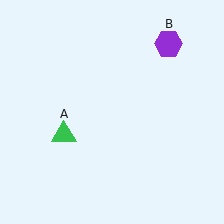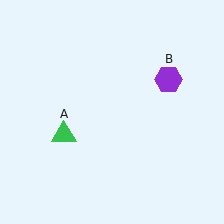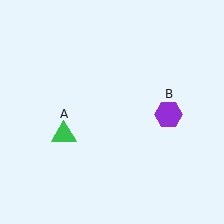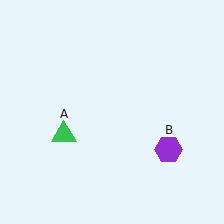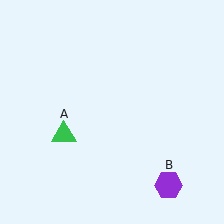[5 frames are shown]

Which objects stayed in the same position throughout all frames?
Green triangle (object A) remained stationary.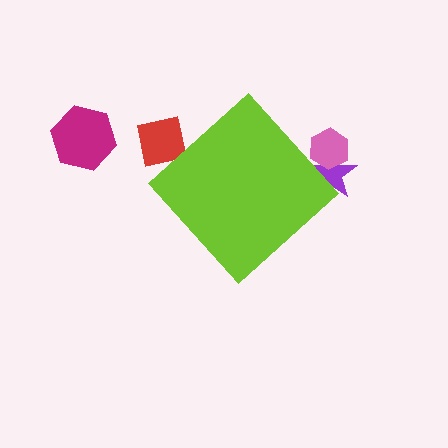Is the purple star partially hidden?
Yes, the purple star is partially hidden behind the lime diamond.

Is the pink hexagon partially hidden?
Yes, the pink hexagon is partially hidden behind the lime diamond.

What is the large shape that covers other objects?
A lime diamond.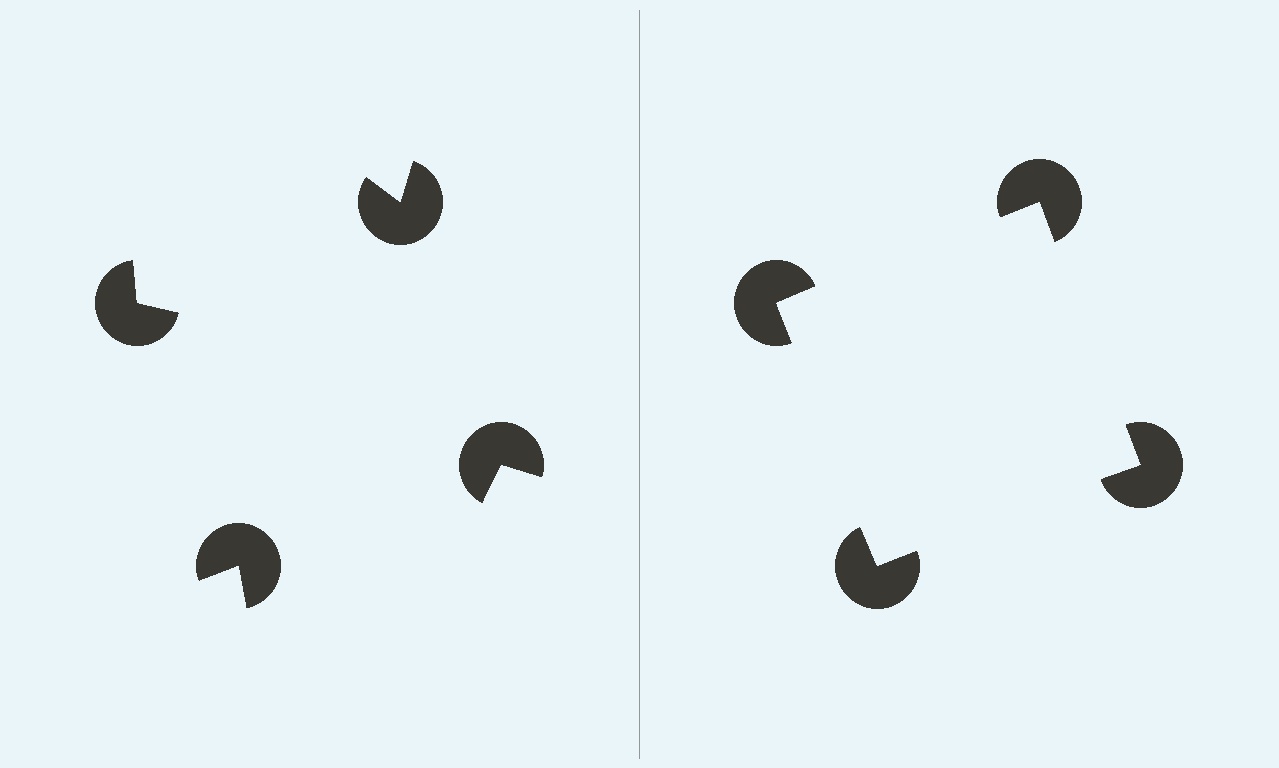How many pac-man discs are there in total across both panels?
8 — 4 on each side.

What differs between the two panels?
The pac-man discs are positioned identically on both sides; only the wedge orientations differ. On the right they align to a square; on the left they are misaligned.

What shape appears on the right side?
An illusory square.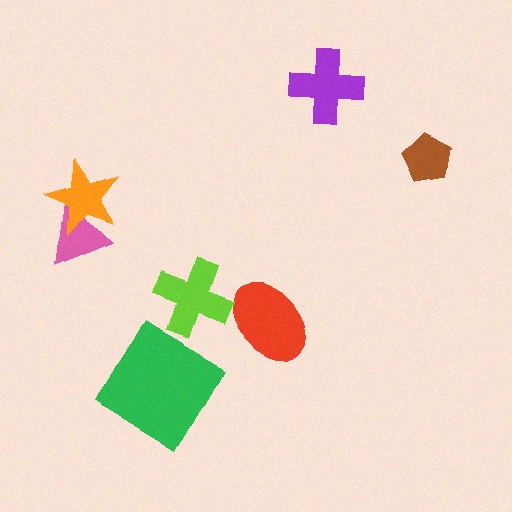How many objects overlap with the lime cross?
0 objects overlap with the lime cross.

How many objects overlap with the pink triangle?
1 object overlaps with the pink triangle.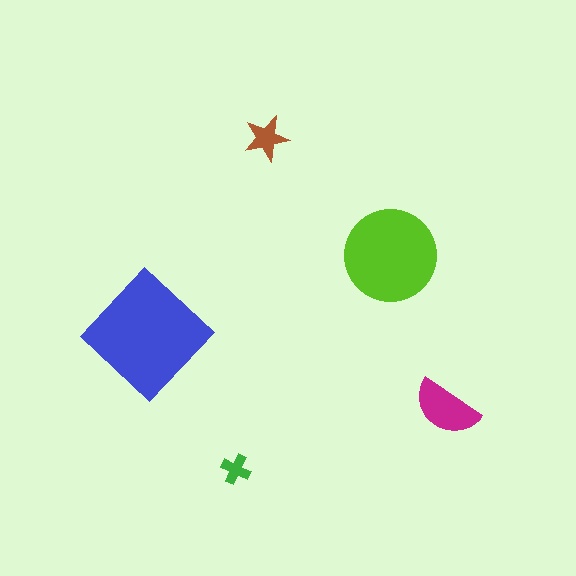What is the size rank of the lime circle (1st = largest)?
2nd.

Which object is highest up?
The brown star is topmost.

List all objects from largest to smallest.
The blue diamond, the lime circle, the magenta semicircle, the brown star, the green cross.